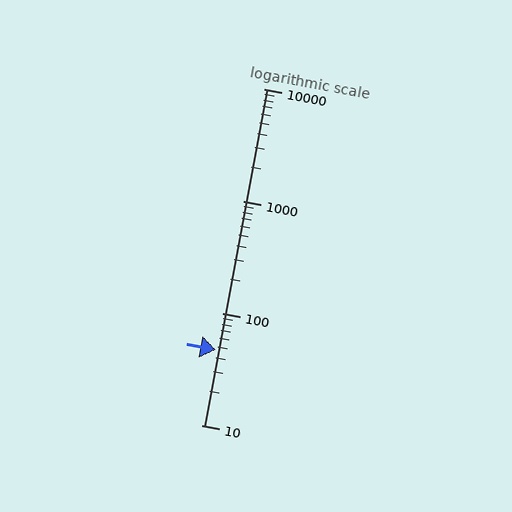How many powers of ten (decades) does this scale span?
The scale spans 3 decades, from 10 to 10000.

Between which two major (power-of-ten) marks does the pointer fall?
The pointer is between 10 and 100.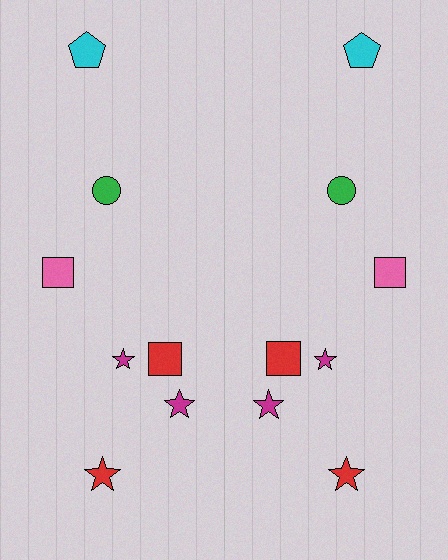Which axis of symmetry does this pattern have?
The pattern has a vertical axis of symmetry running through the center of the image.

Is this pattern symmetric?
Yes, this pattern has bilateral (reflection) symmetry.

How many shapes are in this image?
There are 14 shapes in this image.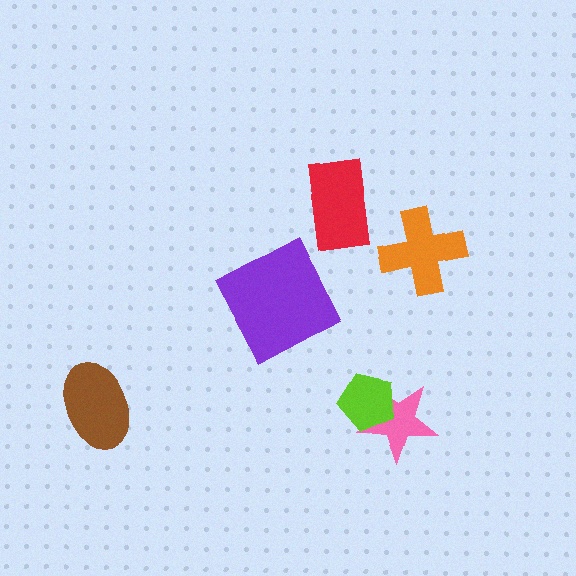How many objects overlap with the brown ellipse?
0 objects overlap with the brown ellipse.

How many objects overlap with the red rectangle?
0 objects overlap with the red rectangle.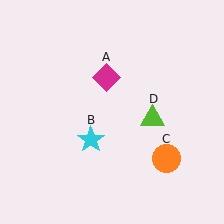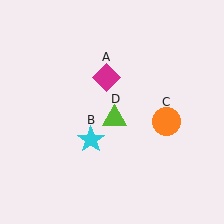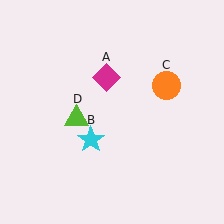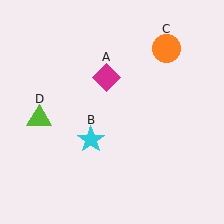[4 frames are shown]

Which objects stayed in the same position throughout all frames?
Magenta diamond (object A) and cyan star (object B) remained stationary.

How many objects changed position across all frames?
2 objects changed position: orange circle (object C), lime triangle (object D).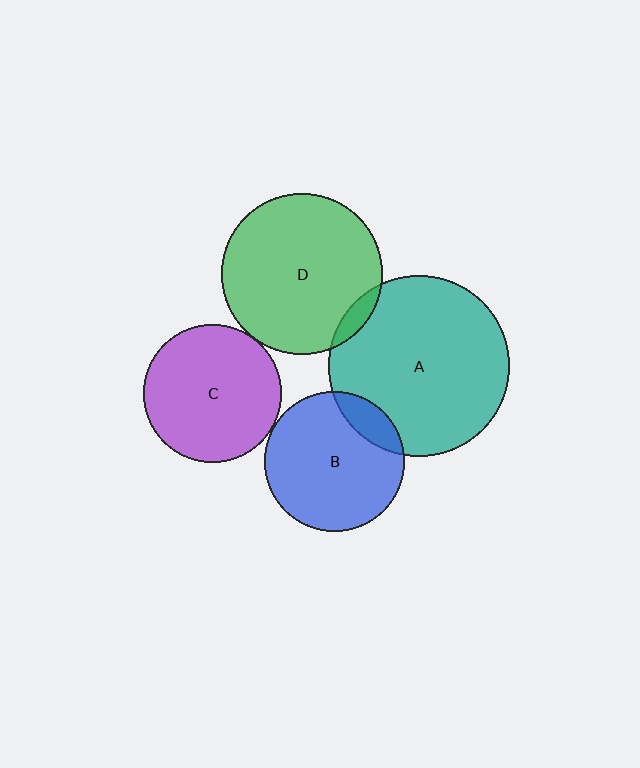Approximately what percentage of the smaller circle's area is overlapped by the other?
Approximately 5%.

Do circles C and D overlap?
Yes.